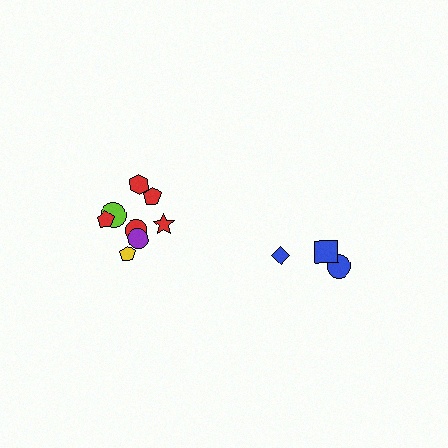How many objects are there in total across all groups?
There are 11 objects.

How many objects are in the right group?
There are 3 objects.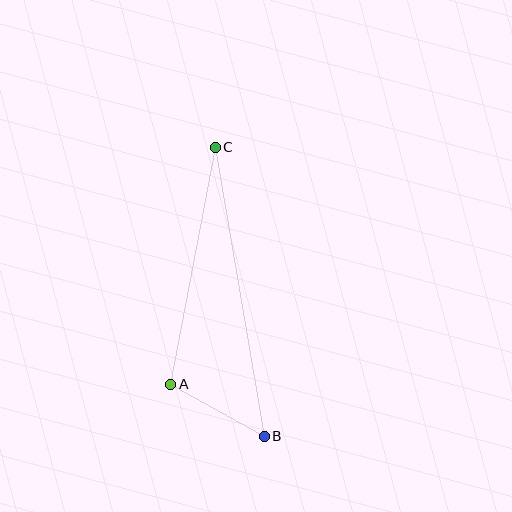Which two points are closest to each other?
Points A and B are closest to each other.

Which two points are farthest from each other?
Points B and C are farthest from each other.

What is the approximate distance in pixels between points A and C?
The distance between A and C is approximately 241 pixels.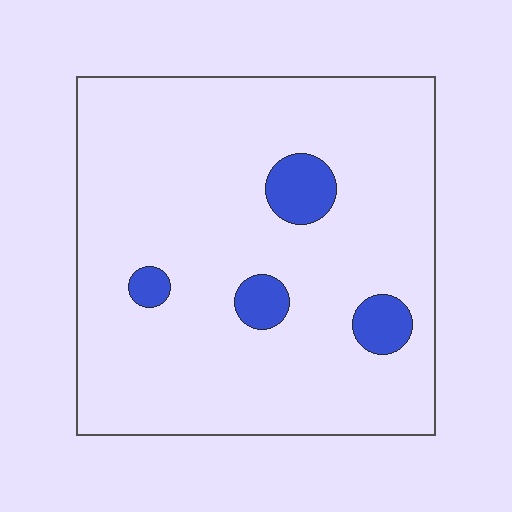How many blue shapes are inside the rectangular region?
4.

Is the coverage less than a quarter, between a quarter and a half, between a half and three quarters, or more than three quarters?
Less than a quarter.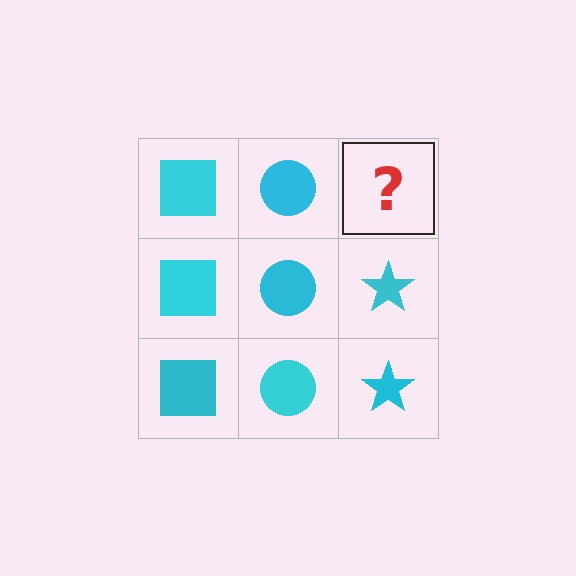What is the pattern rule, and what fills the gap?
The rule is that each column has a consistent shape. The gap should be filled with a cyan star.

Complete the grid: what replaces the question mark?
The question mark should be replaced with a cyan star.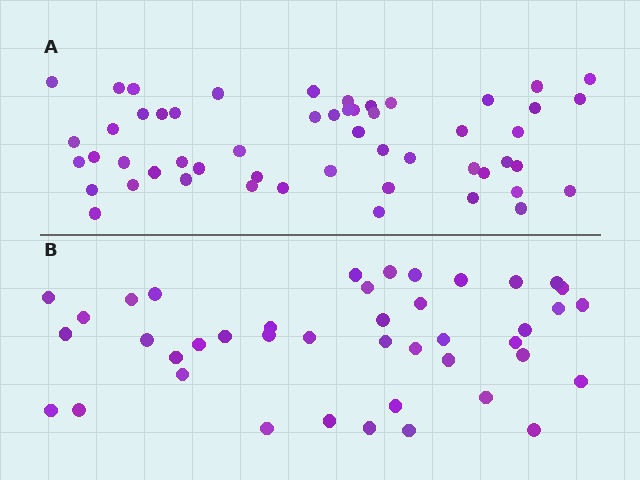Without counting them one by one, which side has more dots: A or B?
Region A (the top region) has more dots.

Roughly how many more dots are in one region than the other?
Region A has roughly 12 or so more dots than region B.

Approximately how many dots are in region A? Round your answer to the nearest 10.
About 50 dots. (The exact count is 53, which rounds to 50.)